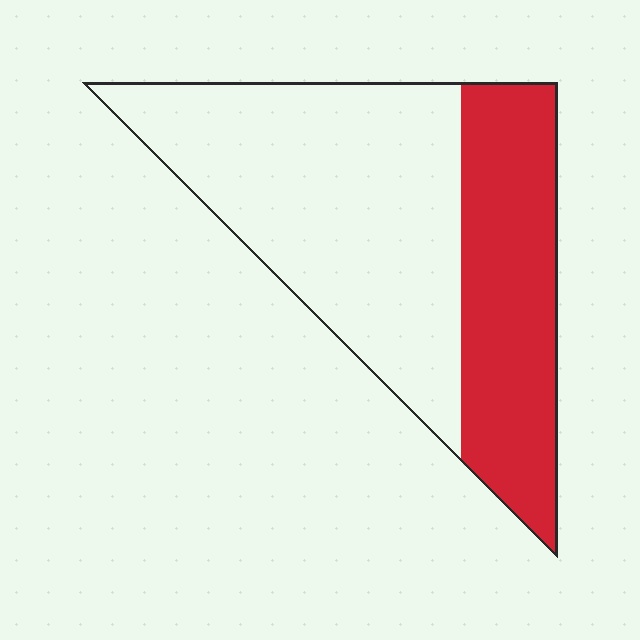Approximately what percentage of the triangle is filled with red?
Approximately 35%.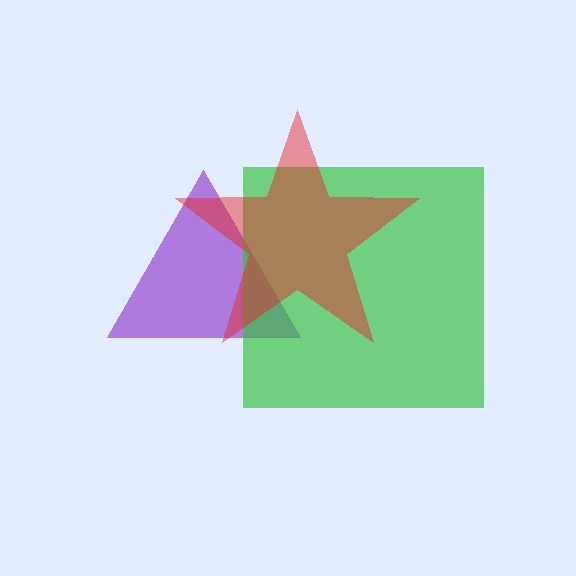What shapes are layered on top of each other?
The layered shapes are: a purple triangle, a green square, a red star.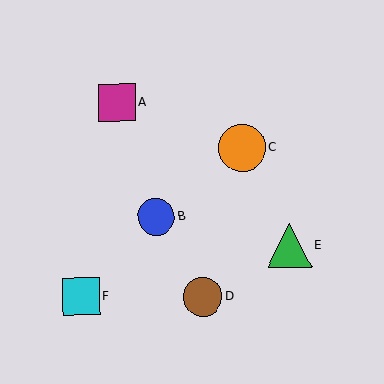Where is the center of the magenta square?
The center of the magenta square is at (117, 103).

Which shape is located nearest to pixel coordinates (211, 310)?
The brown circle (labeled D) at (203, 297) is nearest to that location.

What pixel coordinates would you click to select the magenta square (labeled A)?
Click at (117, 103) to select the magenta square A.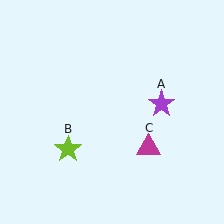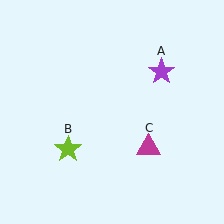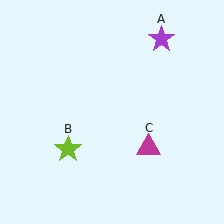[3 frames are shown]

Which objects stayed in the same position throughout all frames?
Lime star (object B) and magenta triangle (object C) remained stationary.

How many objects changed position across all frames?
1 object changed position: purple star (object A).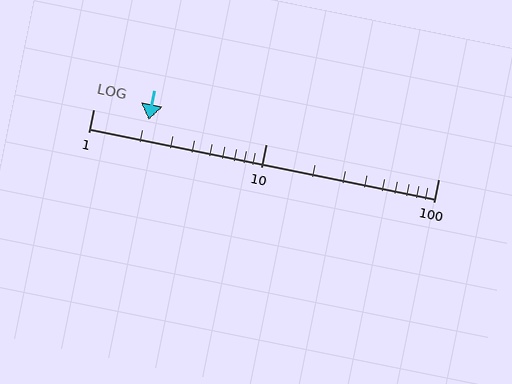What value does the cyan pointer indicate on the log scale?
The pointer indicates approximately 2.1.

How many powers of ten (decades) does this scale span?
The scale spans 2 decades, from 1 to 100.